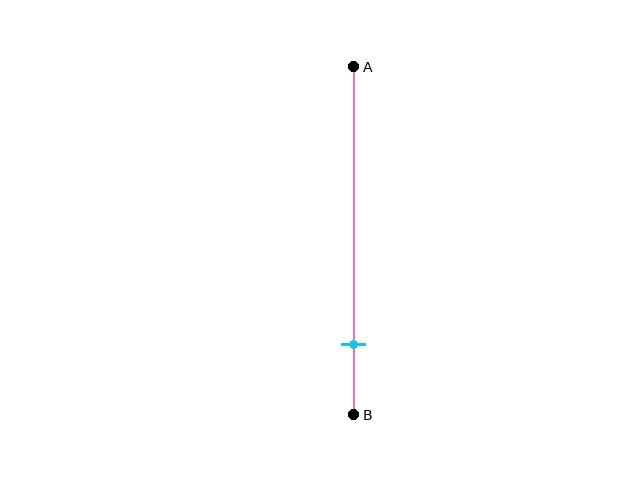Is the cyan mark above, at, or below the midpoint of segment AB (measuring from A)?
The cyan mark is below the midpoint of segment AB.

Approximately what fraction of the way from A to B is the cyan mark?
The cyan mark is approximately 80% of the way from A to B.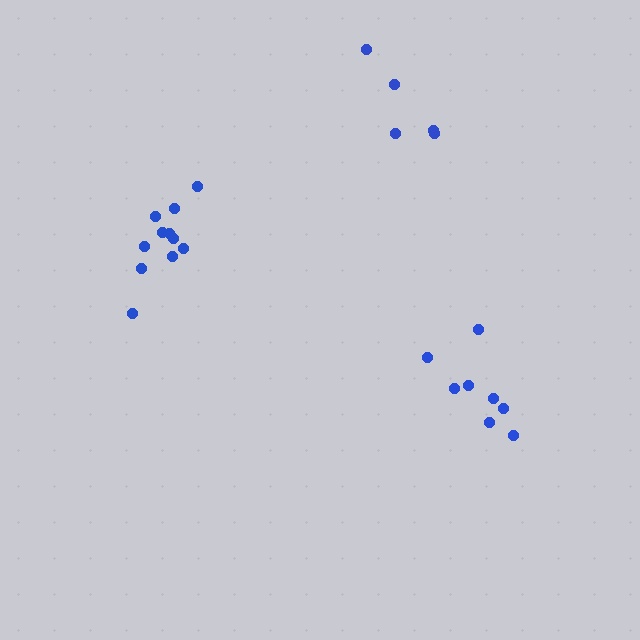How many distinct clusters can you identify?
There are 3 distinct clusters.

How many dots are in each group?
Group 1: 11 dots, Group 2: 8 dots, Group 3: 5 dots (24 total).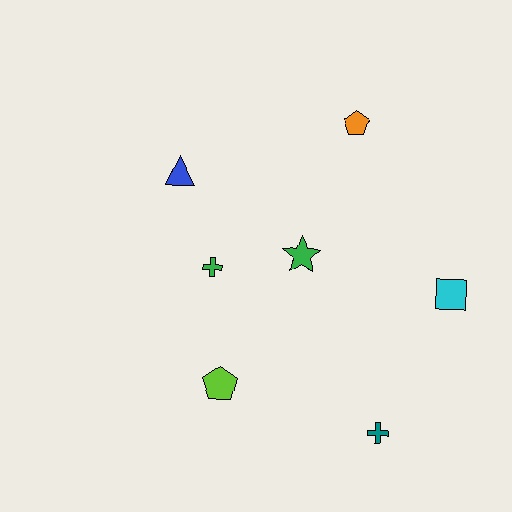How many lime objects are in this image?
There is 1 lime object.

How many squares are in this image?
There is 1 square.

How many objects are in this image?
There are 7 objects.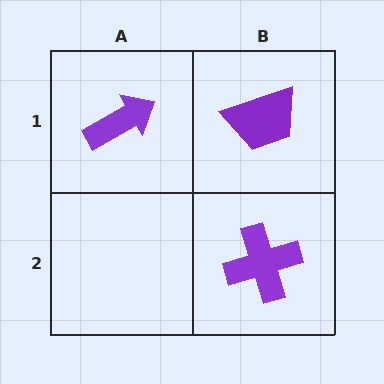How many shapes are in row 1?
2 shapes.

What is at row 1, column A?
A purple arrow.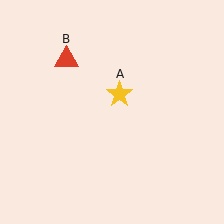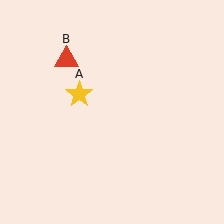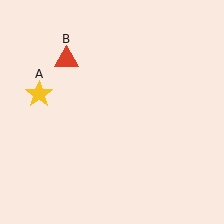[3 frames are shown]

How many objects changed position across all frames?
1 object changed position: yellow star (object A).